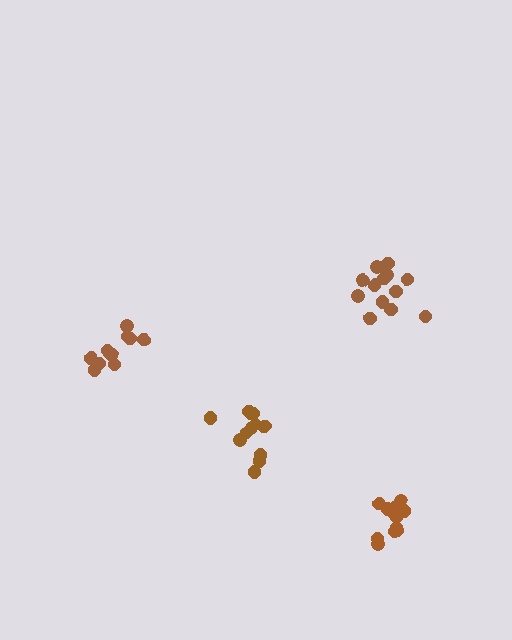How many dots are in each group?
Group 1: 13 dots, Group 2: 10 dots, Group 3: 12 dots, Group 4: 12 dots (47 total).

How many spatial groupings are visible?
There are 4 spatial groupings.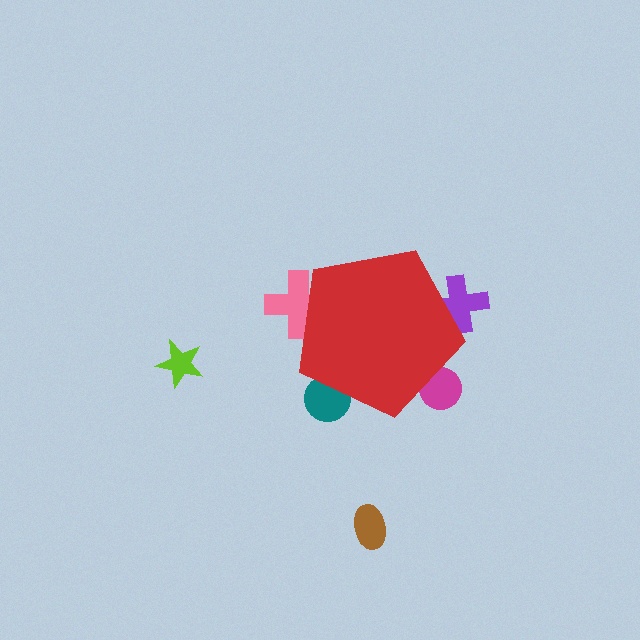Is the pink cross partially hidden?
Yes, the pink cross is partially hidden behind the red pentagon.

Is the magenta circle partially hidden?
Yes, the magenta circle is partially hidden behind the red pentagon.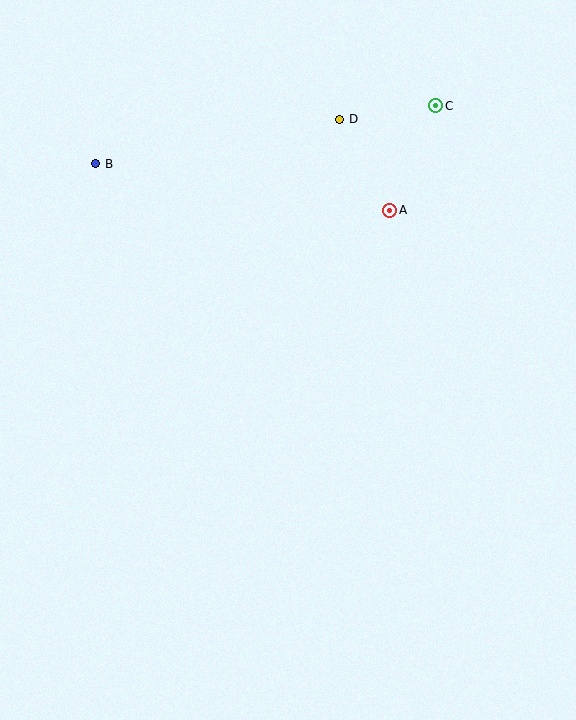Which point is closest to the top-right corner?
Point C is closest to the top-right corner.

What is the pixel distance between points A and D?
The distance between A and D is 104 pixels.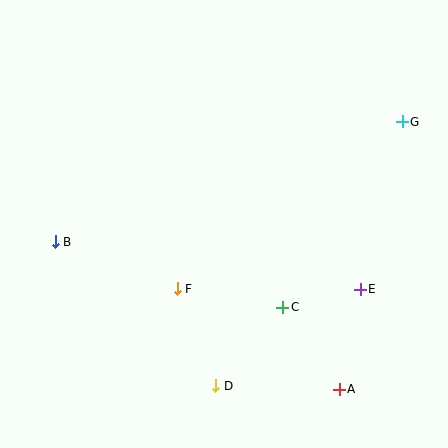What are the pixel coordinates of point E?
Point E is at (360, 289).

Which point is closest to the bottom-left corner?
Point B is closest to the bottom-left corner.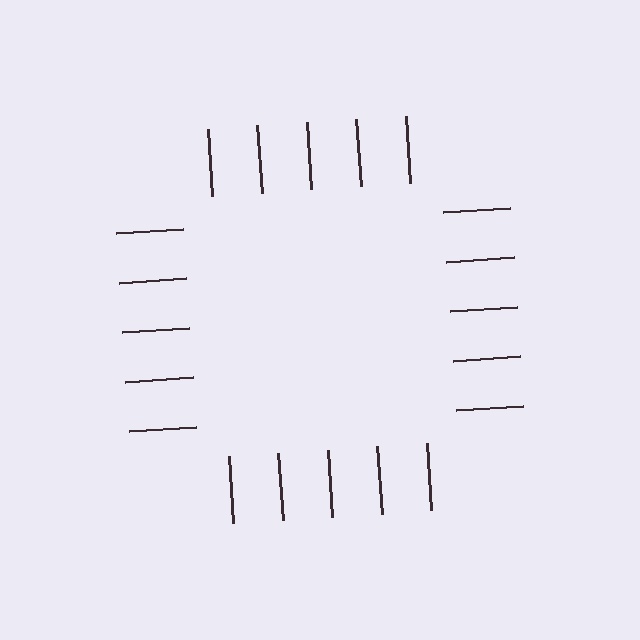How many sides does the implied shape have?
4 sides — the line-ends trace a square.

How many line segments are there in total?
20 — 5 along each of the 4 edges.